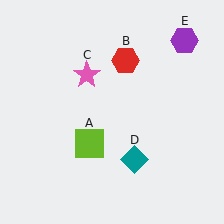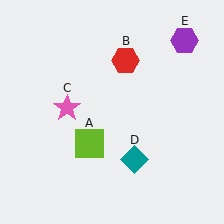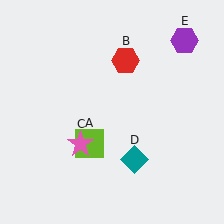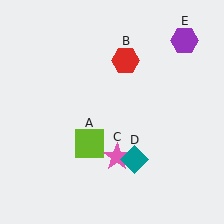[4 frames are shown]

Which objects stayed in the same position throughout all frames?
Lime square (object A) and red hexagon (object B) and teal diamond (object D) and purple hexagon (object E) remained stationary.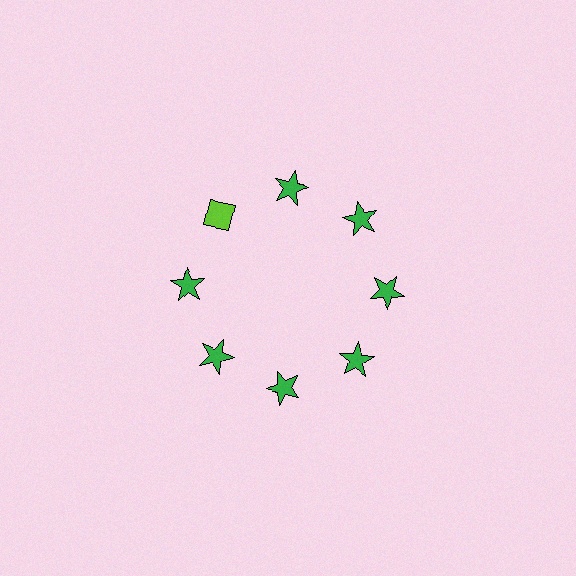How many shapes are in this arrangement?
There are 8 shapes arranged in a ring pattern.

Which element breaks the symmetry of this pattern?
The lime diamond at roughly the 10 o'clock position breaks the symmetry. All other shapes are green stars.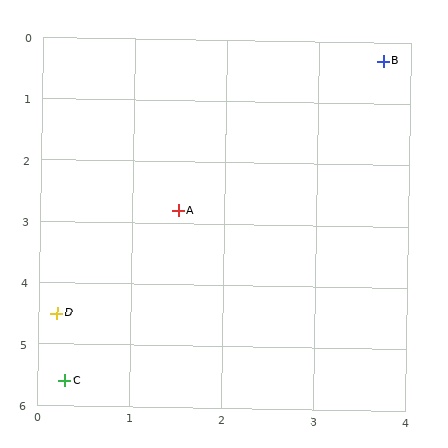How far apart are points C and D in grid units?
Points C and D are about 1.1 grid units apart.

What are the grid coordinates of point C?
Point C is at approximately (0.3, 5.6).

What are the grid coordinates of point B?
Point B is at approximately (3.7, 0.3).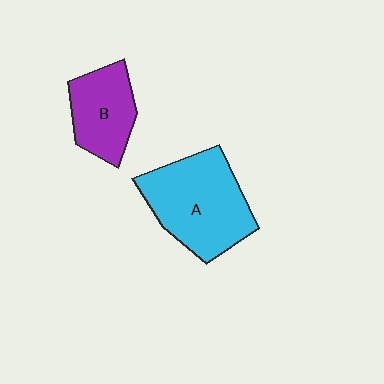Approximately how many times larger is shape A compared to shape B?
Approximately 1.6 times.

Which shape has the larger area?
Shape A (cyan).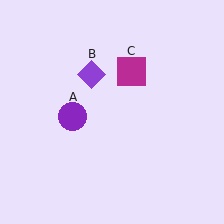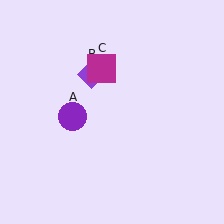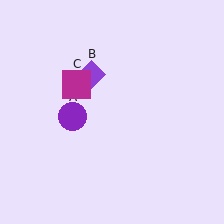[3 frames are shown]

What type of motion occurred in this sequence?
The magenta square (object C) rotated counterclockwise around the center of the scene.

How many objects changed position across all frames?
1 object changed position: magenta square (object C).